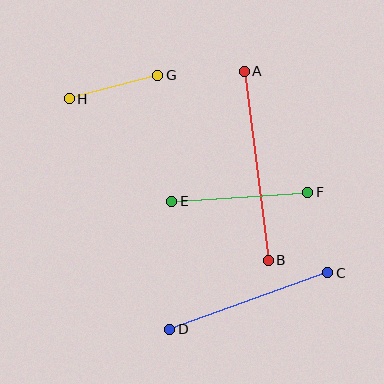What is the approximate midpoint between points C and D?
The midpoint is at approximately (249, 301) pixels.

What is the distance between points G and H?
The distance is approximately 91 pixels.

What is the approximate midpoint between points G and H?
The midpoint is at approximately (113, 87) pixels.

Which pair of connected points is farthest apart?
Points A and B are farthest apart.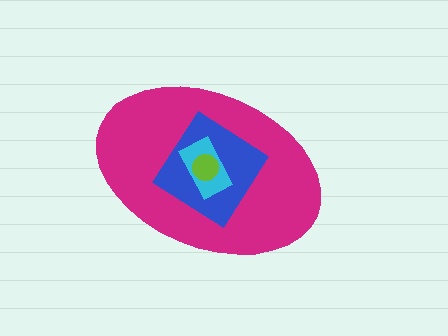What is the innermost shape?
The lime circle.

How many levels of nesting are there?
4.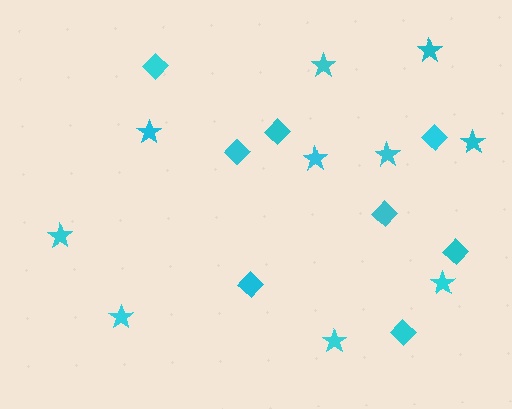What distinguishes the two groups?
There are 2 groups: one group of diamonds (8) and one group of stars (10).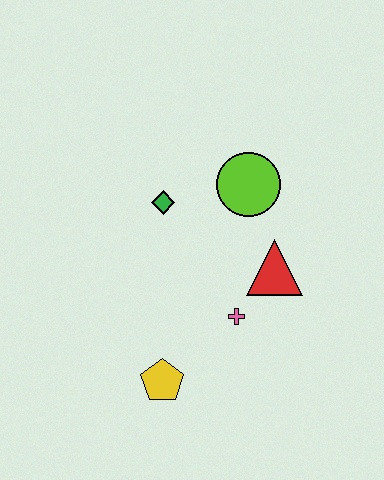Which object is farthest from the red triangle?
The yellow pentagon is farthest from the red triangle.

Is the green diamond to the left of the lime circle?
Yes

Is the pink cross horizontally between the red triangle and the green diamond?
Yes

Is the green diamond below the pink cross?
No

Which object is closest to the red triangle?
The pink cross is closest to the red triangle.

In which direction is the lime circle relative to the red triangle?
The lime circle is above the red triangle.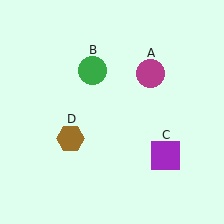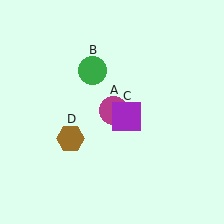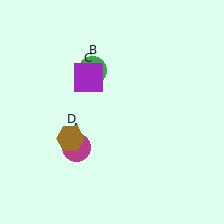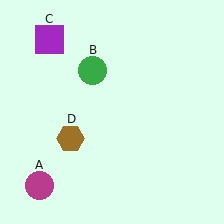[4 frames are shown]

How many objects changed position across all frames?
2 objects changed position: magenta circle (object A), purple square (object C).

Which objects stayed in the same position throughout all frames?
Green circle (object B) and brown hexagon (object D) remained stationary.